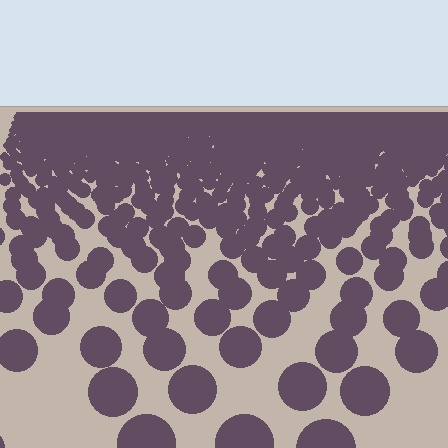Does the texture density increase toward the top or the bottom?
Density increases toward the top.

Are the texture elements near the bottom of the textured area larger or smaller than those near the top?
Larger. Near the bottom, elements are closer to the viewer and appear at a bigger on-screen size.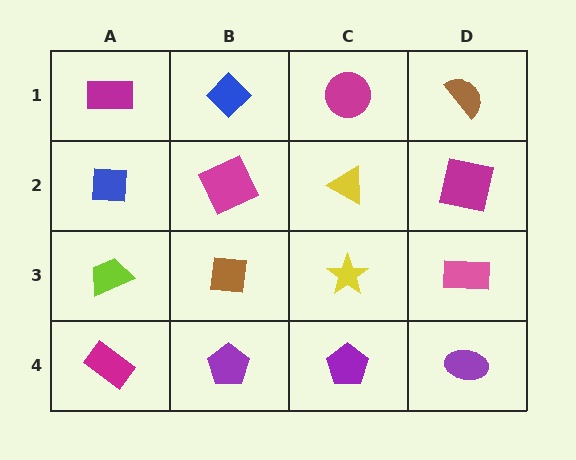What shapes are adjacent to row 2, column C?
A magenta circle (row 1, column C), a yellow star (row 3, column C), a magenta square (row 2, column B), a magenta square (row 2, column D).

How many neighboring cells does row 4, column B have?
3.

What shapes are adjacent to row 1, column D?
A magenta square (row 2, column D), a magenta circle (row 1, column C).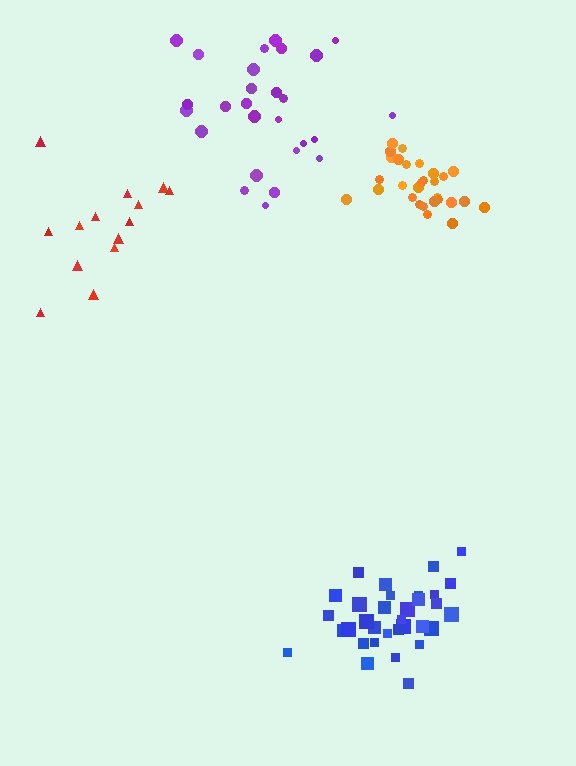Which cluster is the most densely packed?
Orange.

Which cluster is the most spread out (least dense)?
Red.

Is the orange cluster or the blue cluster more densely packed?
Orange.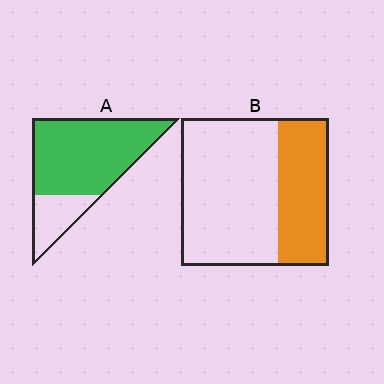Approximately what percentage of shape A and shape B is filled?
A is approximately 75% and B is approximately 35%.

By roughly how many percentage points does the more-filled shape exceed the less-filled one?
By roughly 40 percentage points (A over B).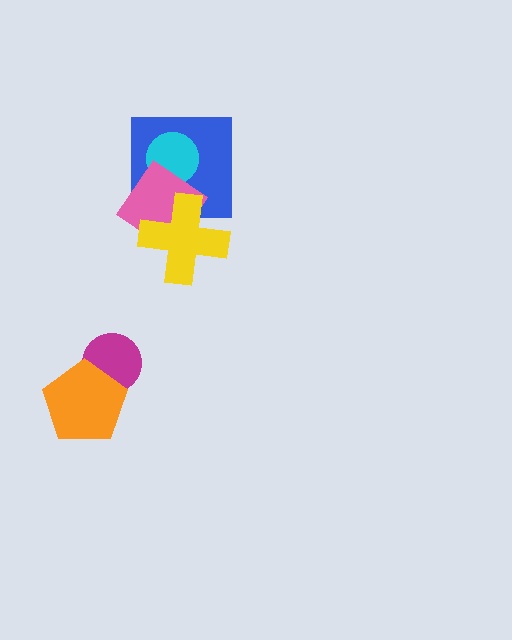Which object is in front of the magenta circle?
The orange pentagon is in front of the magenta circle.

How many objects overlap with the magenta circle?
1 object overlaps with the magenta circle.